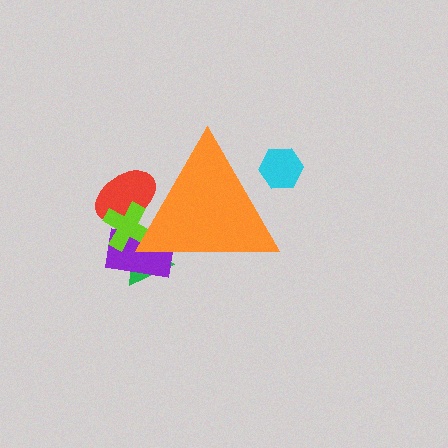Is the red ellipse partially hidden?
Yes, the red ellipse is partially hidden behind the orange triangle.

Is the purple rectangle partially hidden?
Yes, the purple rectangle is partially hidden behind the orange triangle.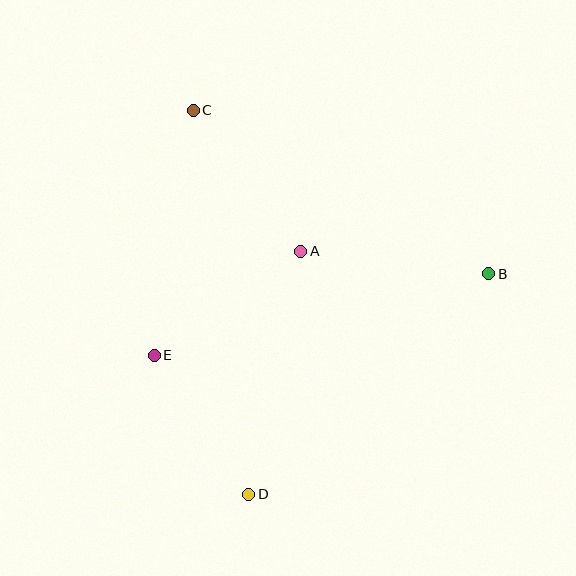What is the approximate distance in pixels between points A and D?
The distance between A and D is approximately 249 pixels.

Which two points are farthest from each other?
Points C and D are farthest from each other.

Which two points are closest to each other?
Points D and E are closest to each other.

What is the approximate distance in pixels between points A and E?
The distance between A and E is approximately 180 pixels.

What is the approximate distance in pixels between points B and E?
The distance between B and E is approximately 344 pixels.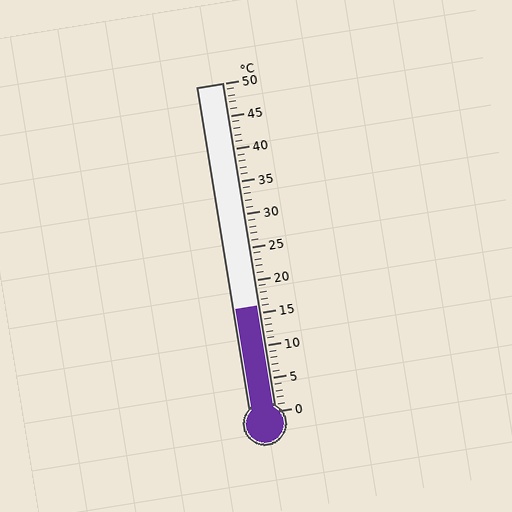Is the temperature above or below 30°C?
The temperature is below 30°C.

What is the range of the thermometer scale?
The thermometer scale ranges from 0°C to 50°C.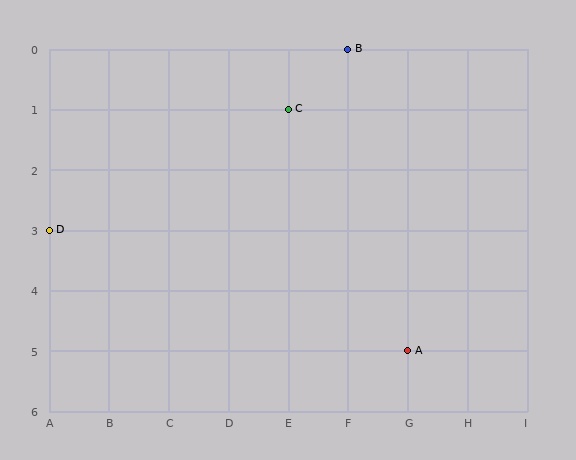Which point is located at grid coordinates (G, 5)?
Point A is at (G, 5).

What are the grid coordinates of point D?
Point D is at grid coordinates (A, 3).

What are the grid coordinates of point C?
Point C is at grid coordinates (E, 1).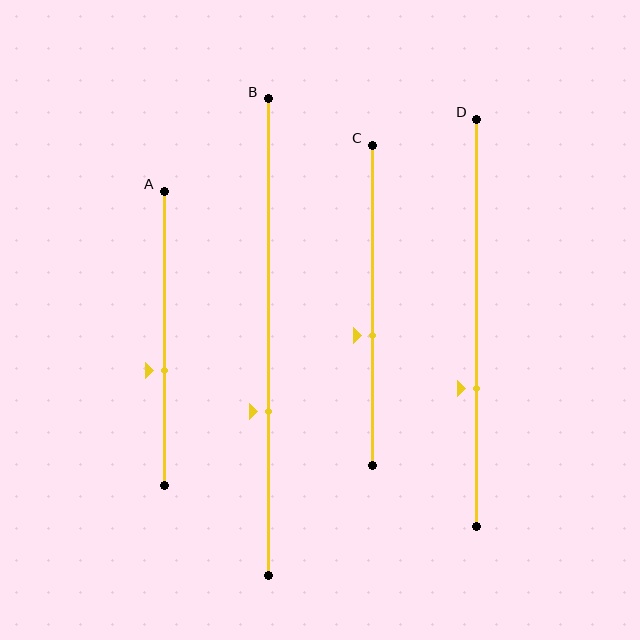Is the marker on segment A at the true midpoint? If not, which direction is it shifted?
No, the marker on segment A is shifted downward by about 11% of the segment length.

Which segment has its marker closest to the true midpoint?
Segment C has its marker closest to the true midpoint.